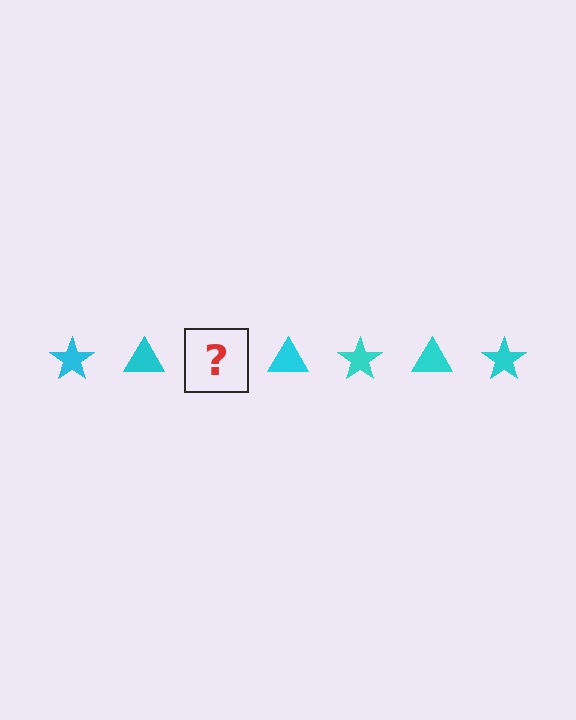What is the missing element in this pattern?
The missing element is a cyan star.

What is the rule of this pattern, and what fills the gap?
The rule is that the pattern cycles through star, triangle shapes in cyan. The gap should be filled with a cyan star.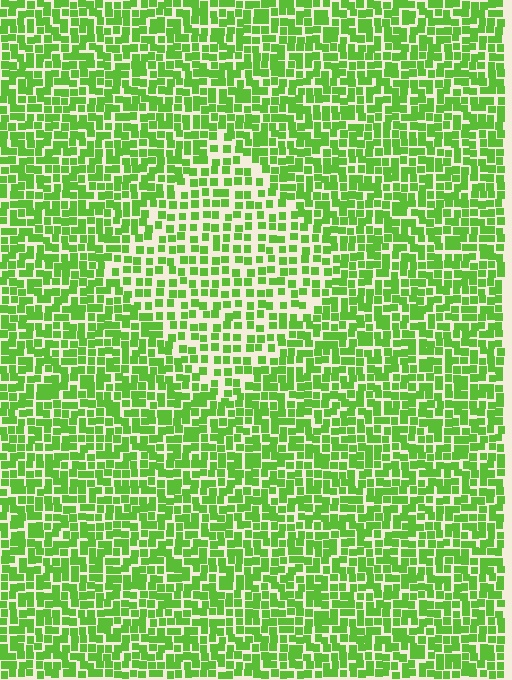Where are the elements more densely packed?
The elements are more densely packed outside the diamond boundary.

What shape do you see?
I see a diamond.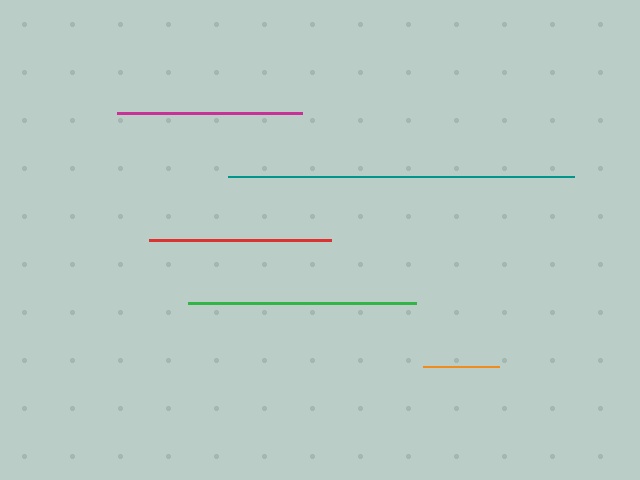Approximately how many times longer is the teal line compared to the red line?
The teal line is approximately 1.9 times the length of the red line.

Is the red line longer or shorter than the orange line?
The red line is longer than the orange line.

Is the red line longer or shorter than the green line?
The green line is longer than the red line.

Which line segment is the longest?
The teal line is the longest at approximately 346 pixels.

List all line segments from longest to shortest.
From longest to shortest: teal, green, magenta, red, orange.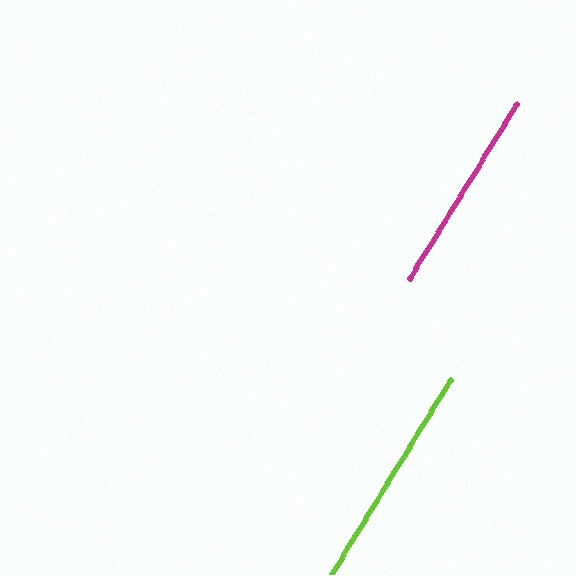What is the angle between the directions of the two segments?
Approximately 0 degrees.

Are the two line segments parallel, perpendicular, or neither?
Parallel — their directions differ by only 0.0°.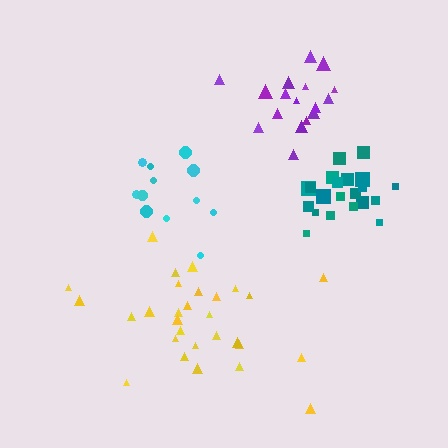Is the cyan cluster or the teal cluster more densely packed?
Teal.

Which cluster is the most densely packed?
Teal.